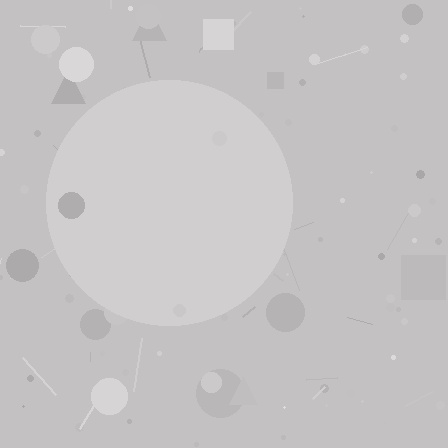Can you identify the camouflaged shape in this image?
The camouflaged shape is a circle.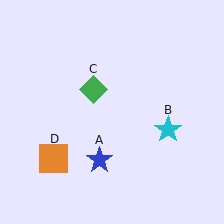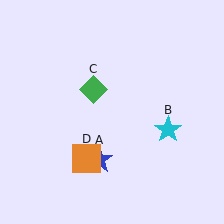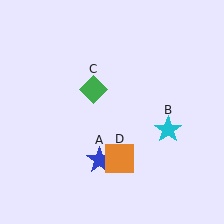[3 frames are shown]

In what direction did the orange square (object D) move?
The orange square (object D) moved right.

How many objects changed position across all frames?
1 object changed position: orange square (object D).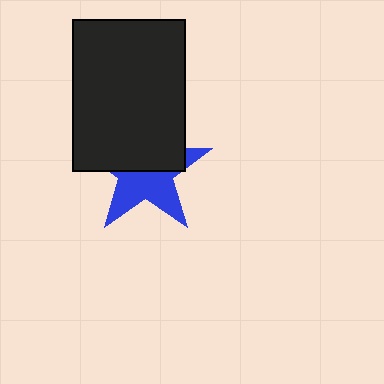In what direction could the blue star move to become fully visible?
The blue star could move down. That would shift it out from behind the black rectangle entirely.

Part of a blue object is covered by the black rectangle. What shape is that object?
It is a star.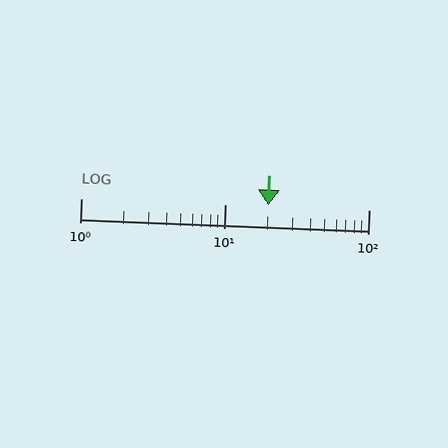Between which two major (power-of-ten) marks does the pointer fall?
The pointer is between 10 and 100.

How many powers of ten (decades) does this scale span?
The scale spans 2 decades, from 1 to 100.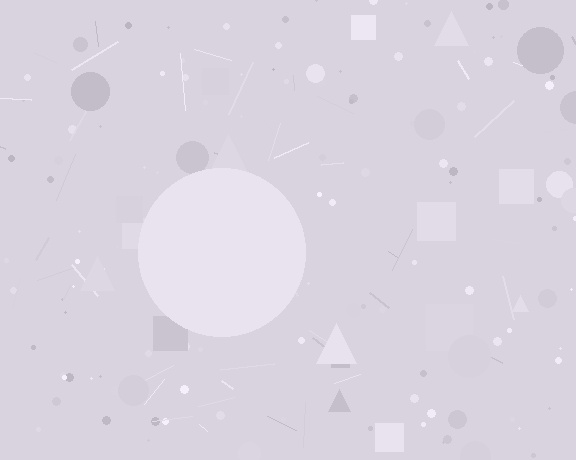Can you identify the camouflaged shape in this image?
The camouflaged shape is a circle.